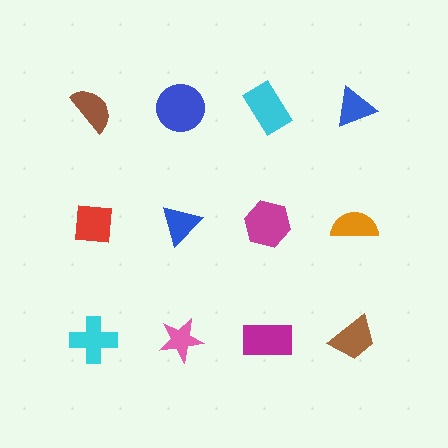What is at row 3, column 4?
A brown trapezoid.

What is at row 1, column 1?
A brown semicircle.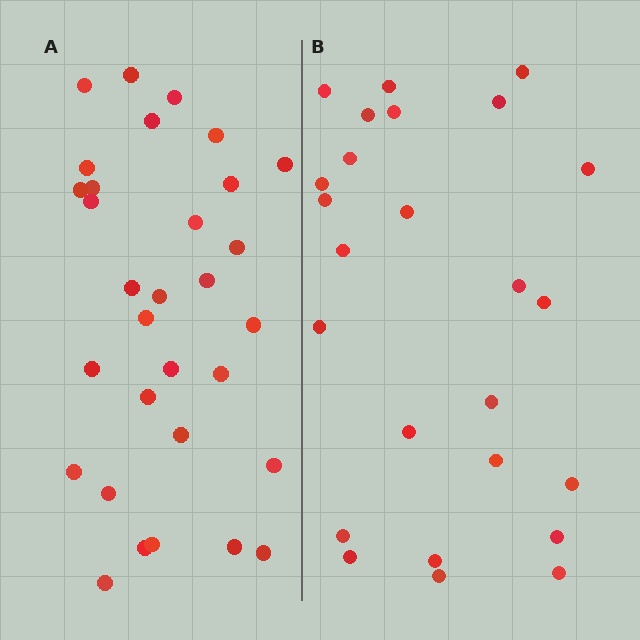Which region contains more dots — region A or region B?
Region A (the left region) has more dots.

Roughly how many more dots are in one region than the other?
Region A has about 6 more dots than region B.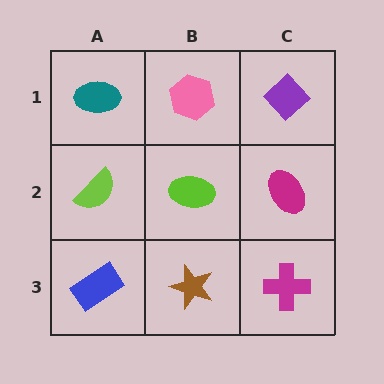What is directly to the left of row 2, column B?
A lime semicircle.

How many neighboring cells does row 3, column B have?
3.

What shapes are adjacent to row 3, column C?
A magenta ellipse (row 2, column C), a brown star (row 3, column B).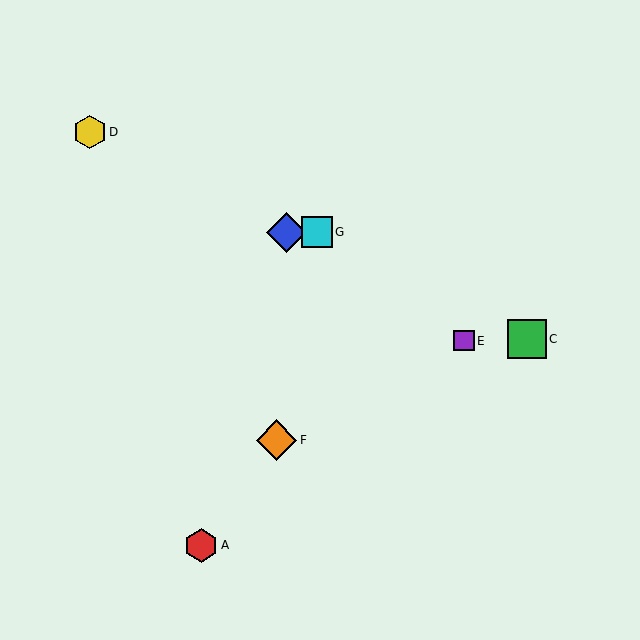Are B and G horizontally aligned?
Yes, both are at y≈232.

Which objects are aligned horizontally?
Objects B, G are aligned horizontally.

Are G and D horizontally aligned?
No, G is at y≈232 and D is at y≈132.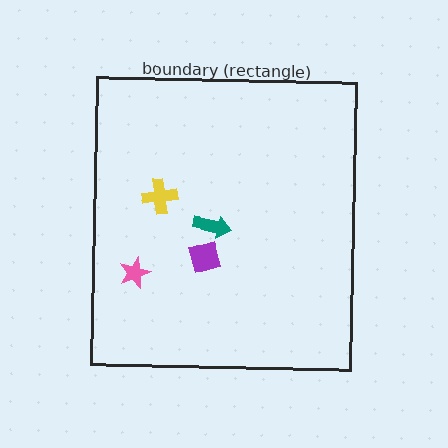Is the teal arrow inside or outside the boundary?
Inside.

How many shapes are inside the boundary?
4 inside, 0 outside.